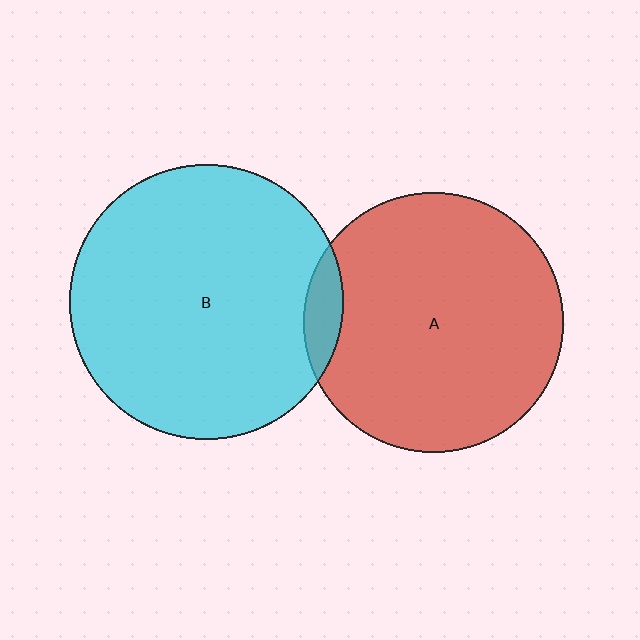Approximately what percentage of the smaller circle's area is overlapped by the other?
Approximately 5%.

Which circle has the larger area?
Circle B (cyan).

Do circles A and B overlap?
Yes.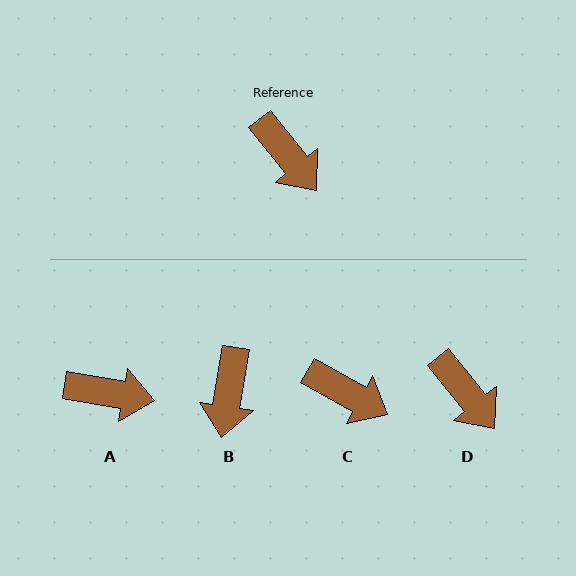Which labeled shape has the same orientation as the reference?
D.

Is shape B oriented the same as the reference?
No, it is off by about 47 degrees.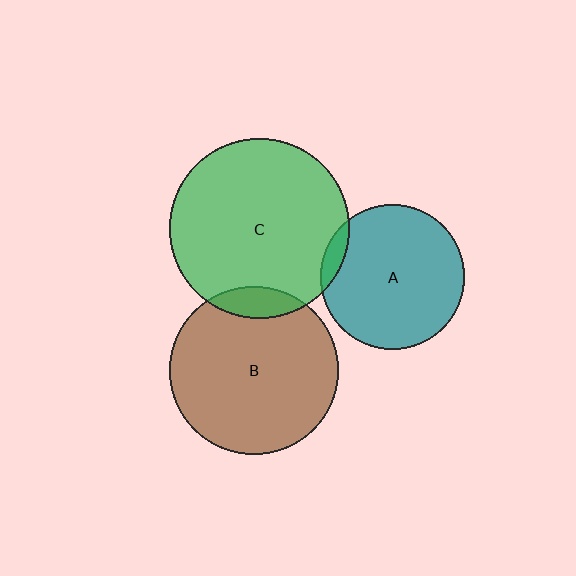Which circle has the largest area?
Circle C (green).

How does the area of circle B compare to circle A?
Approximately 1.4 times.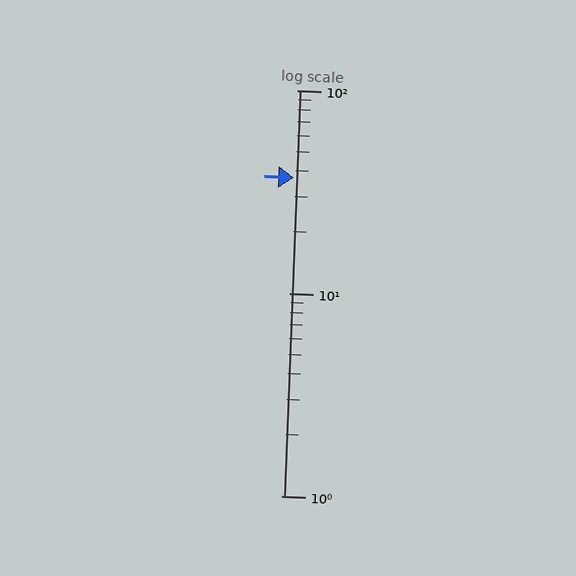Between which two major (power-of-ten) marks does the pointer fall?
The pointer is between 10 and 100.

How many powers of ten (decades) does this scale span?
The scale spans 2 decades, from 1 to 100.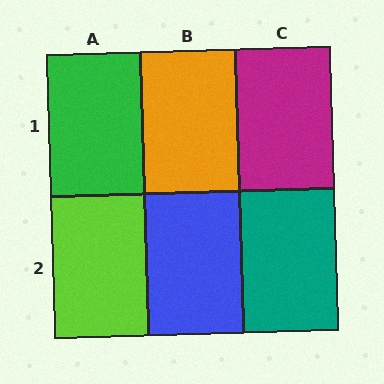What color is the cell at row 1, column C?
Magenta.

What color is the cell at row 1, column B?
Orange.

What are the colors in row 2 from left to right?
Lime, blue, teal.